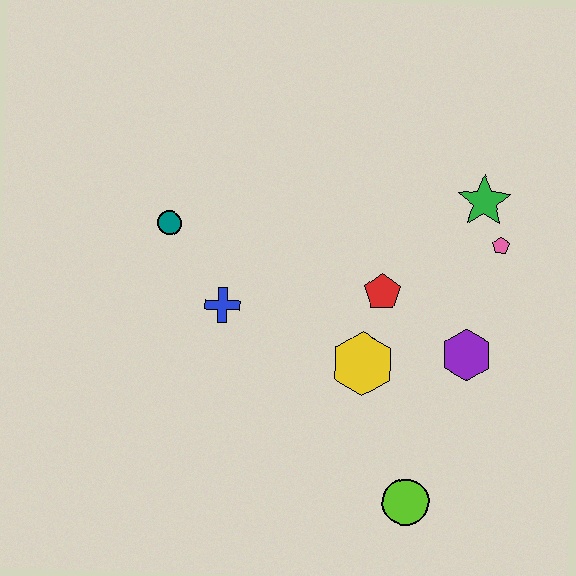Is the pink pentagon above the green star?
No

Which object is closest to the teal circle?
The blue cross is closest to the teal circle.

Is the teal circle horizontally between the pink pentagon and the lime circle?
No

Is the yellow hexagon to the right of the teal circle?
Yes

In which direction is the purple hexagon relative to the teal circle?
The purple hexagon is to the right of the teal circle.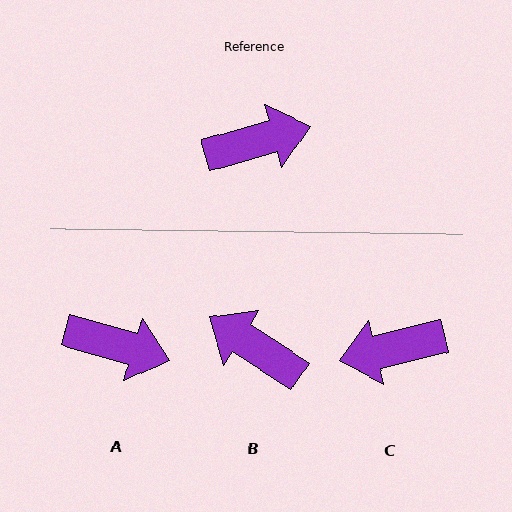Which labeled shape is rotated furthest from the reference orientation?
C, about 178 degrees away.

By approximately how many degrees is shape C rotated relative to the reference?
Approximately 178 degrees counter-clockwise.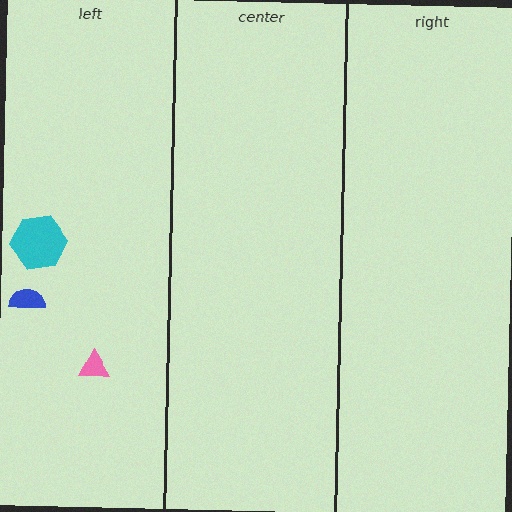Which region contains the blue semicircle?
The left region.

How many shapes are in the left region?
3.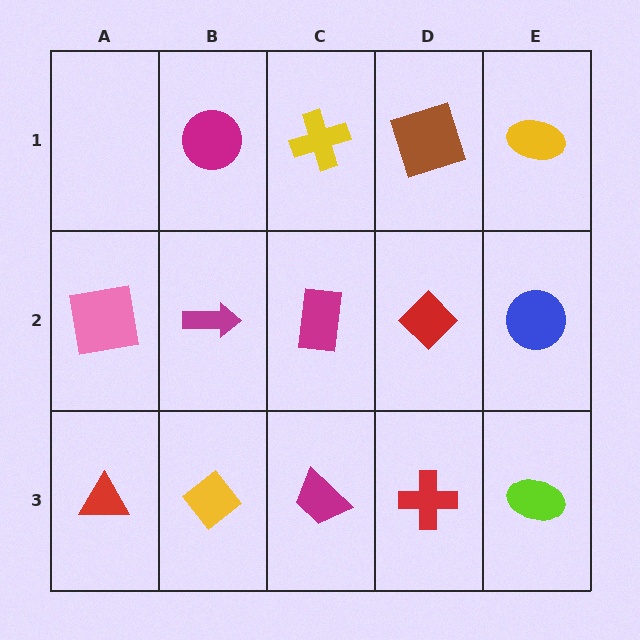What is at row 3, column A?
A red triangle.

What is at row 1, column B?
A magenta circle.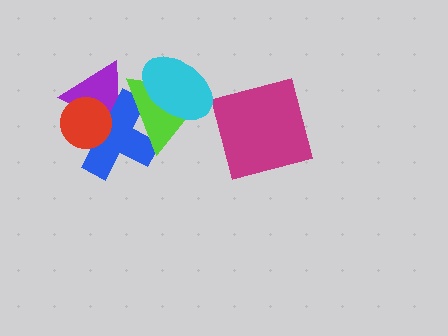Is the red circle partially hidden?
No, no other shape covers it.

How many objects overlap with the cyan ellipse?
1 object overlaps with the cyan ellipse.